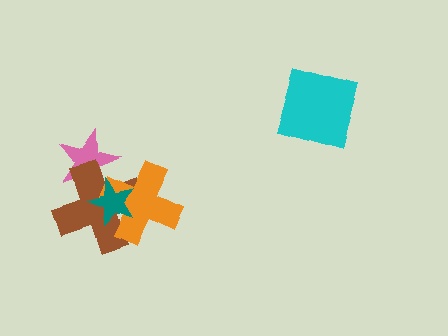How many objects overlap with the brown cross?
3 objects overlap with the brown cross.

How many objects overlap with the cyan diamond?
0 objects overlap with the cyan diamond.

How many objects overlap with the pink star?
2 objects overlap with the pink star.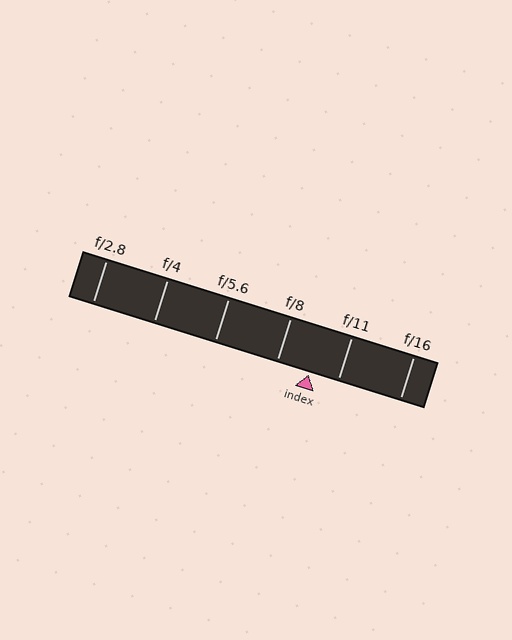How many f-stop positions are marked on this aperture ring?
There are 6 f-stop positions marked.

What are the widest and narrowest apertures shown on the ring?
The widest aperture shown is f/2.8 and the narrowest is f/16.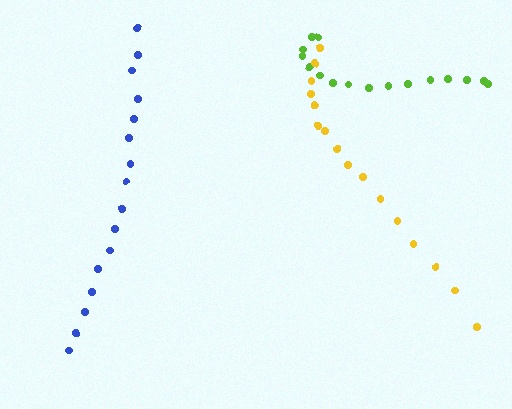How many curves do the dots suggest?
There are 3 distinct paths.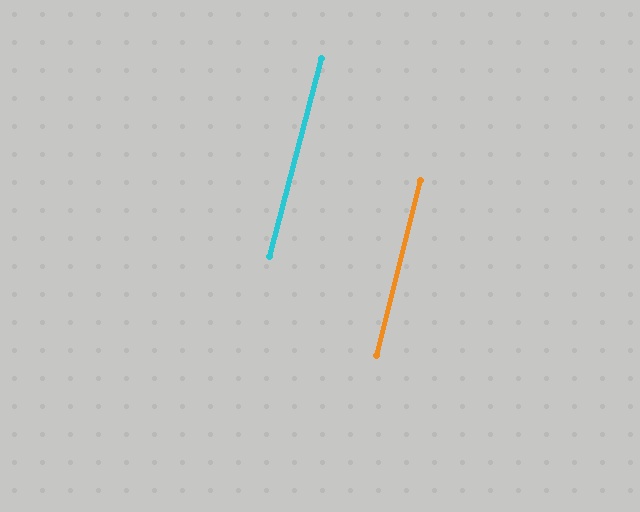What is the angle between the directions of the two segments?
Approximately 0 degrees.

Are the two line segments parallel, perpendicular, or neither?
Parallel — their directions differ by only 0.4°.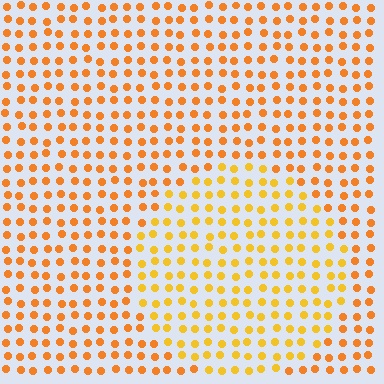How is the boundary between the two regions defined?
The boundary is defined purely by a slight shift in hue (about 20 degrees). Spacing, size, and orientation are identical on both sides.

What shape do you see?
I see a circle.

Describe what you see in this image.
The image is filled with small orange elements in a uniform arrangement. A circle-shaped region is visible where the elements are tinted to a slightly different hue, forming a subtle color boundary.